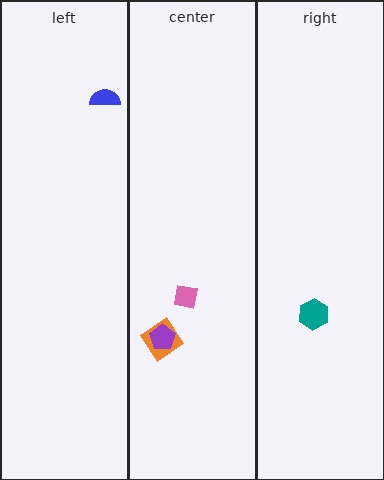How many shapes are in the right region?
1.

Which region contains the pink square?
The center region.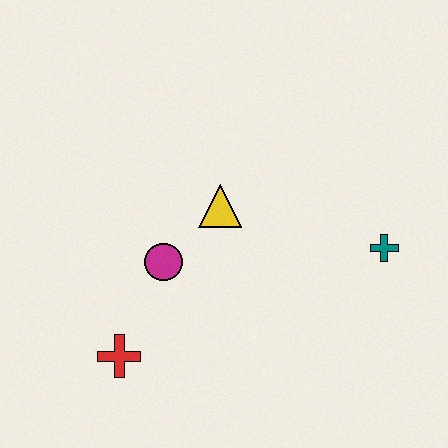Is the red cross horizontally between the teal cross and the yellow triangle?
No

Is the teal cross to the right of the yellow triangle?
Yes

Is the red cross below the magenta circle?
Yes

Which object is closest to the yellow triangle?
The magenta circle is closest to the yellow triangle.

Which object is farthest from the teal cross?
The red cross is farthest from the teal cross.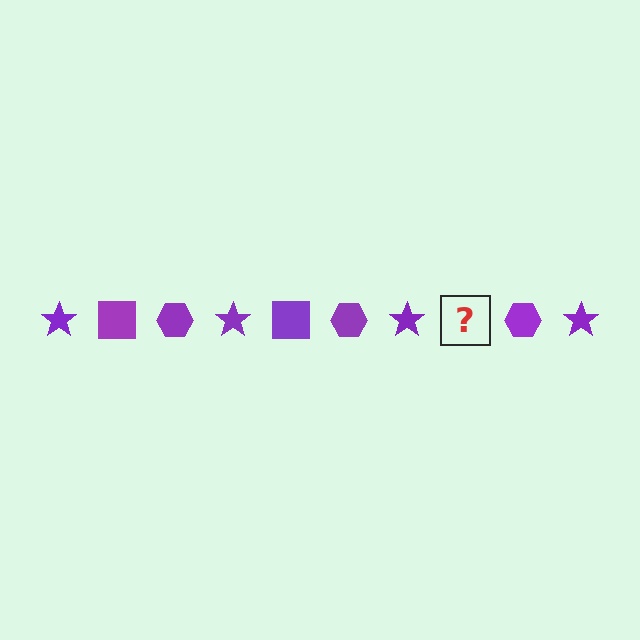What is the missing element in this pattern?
The missing element is a purple square.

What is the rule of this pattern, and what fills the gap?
The rule is that the pattern cycles through star, square, hexagon shapes in purple. The gap should be filled with a purple square.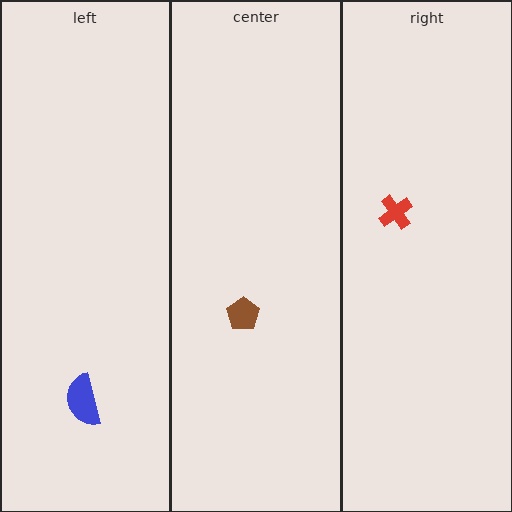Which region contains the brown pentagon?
The center region.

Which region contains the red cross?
The right region.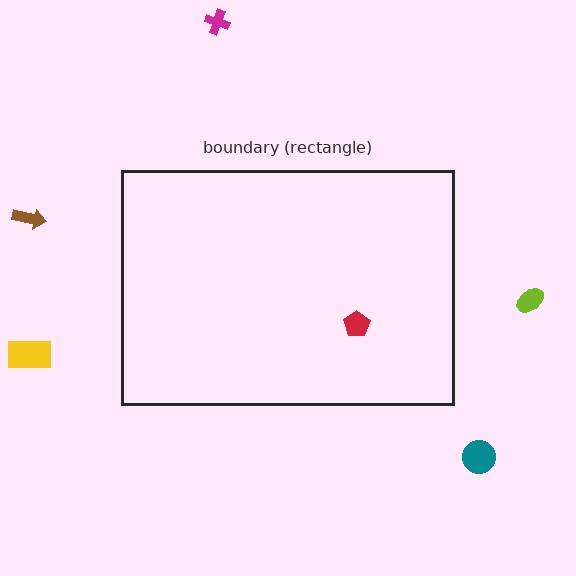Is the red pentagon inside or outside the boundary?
Inside.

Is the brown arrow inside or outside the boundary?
Outside.